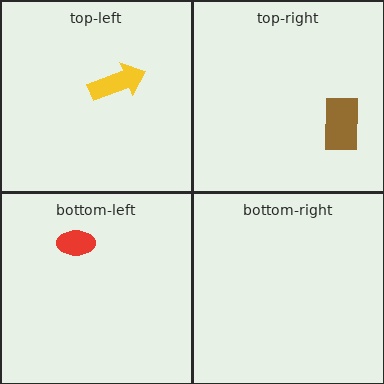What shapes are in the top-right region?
The brown rectangle.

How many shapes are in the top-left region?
1.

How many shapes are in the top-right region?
1.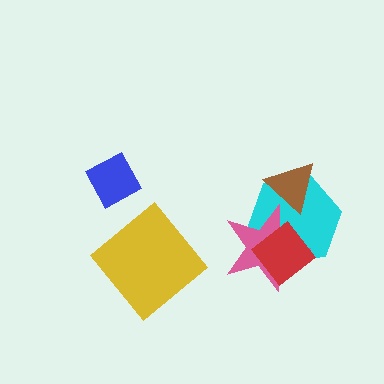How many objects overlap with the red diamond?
2 objects overlap with the red diamond.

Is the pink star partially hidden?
Yes, it is partially covered by another shape.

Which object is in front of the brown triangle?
The pink star is in front of the brown triangle.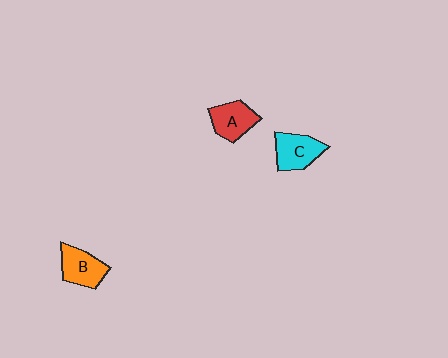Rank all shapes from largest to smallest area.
From largest to smallest: C (cyan), B (orange), A (red).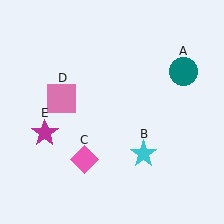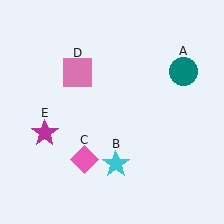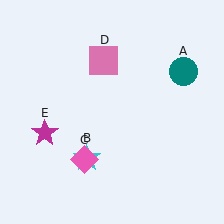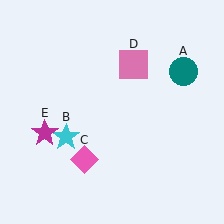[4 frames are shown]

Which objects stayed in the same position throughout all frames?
Teal circle (object A) and pink diamond (object C) and magenta star (object E) remained stationary.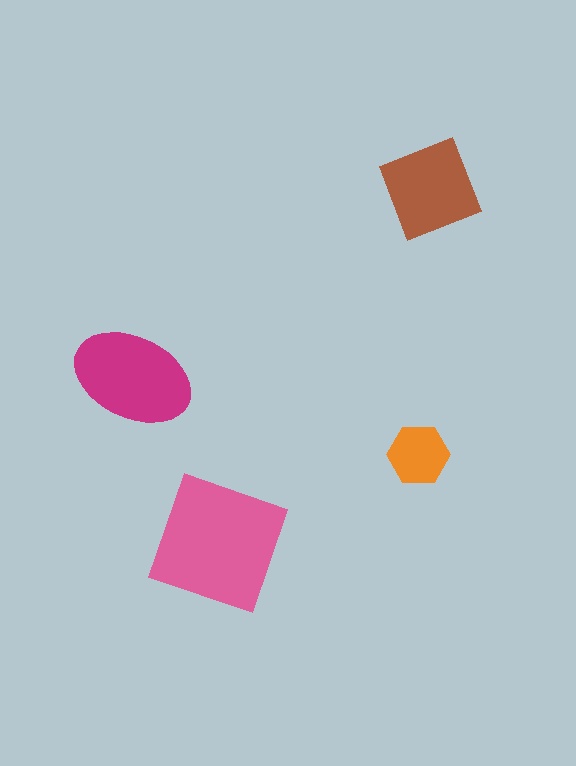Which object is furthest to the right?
The brown diamond is rightmost.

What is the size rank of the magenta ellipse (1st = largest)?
2nd.